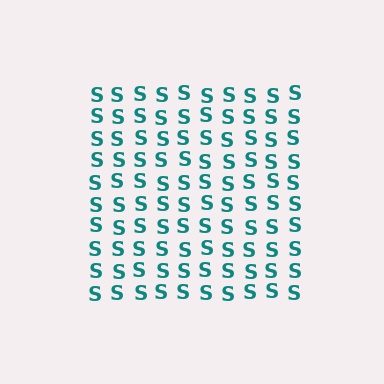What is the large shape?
The large shape is a square.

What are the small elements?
The small elements are letter S's.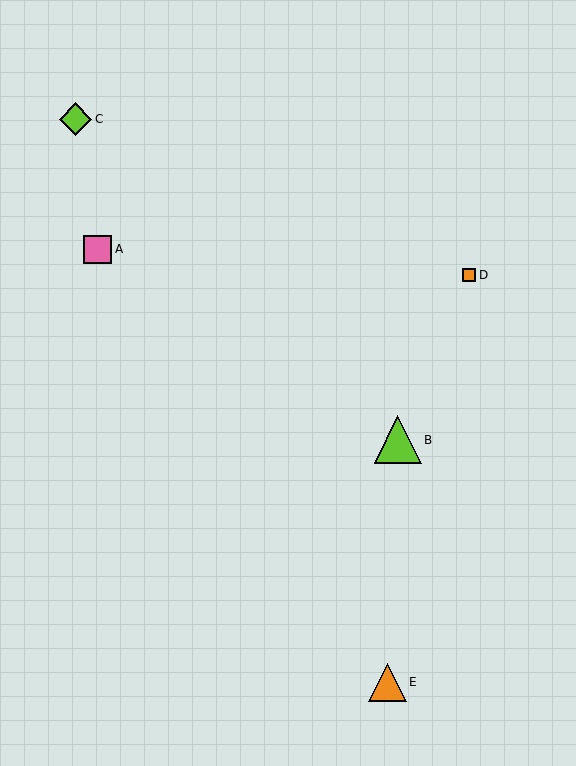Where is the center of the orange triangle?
The center of the orange triangle is at (388, 682).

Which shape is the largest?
The lime triangle (labeled B) is the largest.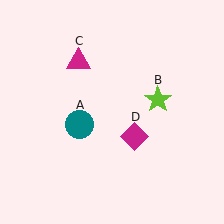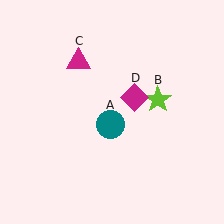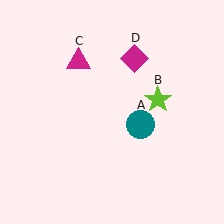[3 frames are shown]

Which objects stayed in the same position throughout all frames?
Lime star (object B) and magenta triangle (object C) remained stationary.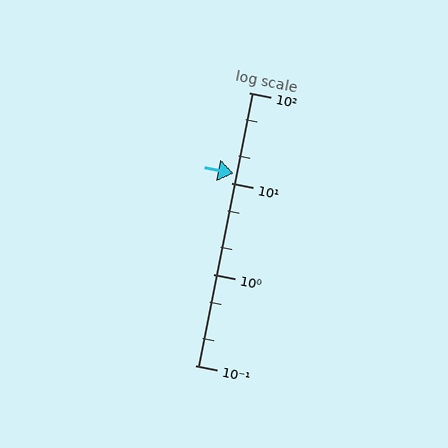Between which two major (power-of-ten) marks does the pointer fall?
The pointer is between 10 and 100.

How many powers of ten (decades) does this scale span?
The scale spans 3 decades, from 0.1 to 100.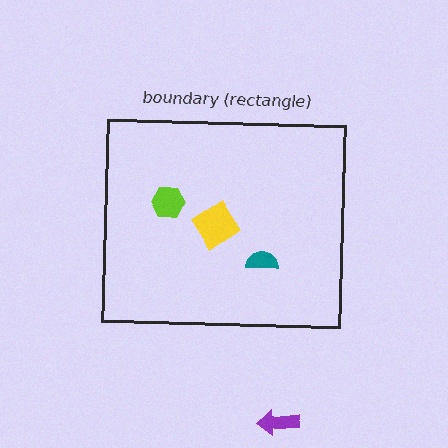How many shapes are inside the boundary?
3 inside, 1 outside.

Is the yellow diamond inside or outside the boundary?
Inside.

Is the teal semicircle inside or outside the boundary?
Inside.